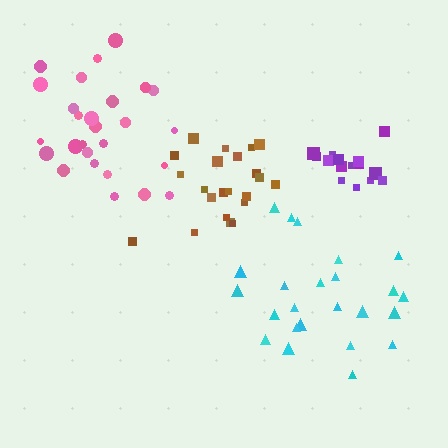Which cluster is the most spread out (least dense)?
Cyan.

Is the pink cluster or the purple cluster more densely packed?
Purple.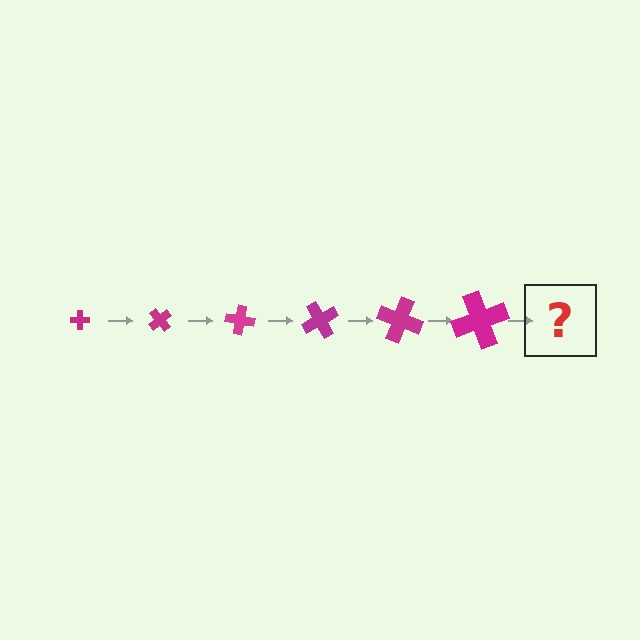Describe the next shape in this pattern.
It should be a cross, larger than the previous one and rotated 300 degrees from the start.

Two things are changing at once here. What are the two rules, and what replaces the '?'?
The two rules are that the cross grows larger each step and it rotates 50 degrees each step. The '?' should be a cross, larger than the previous one and rotated 300 degrees from the start.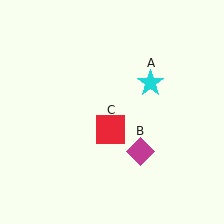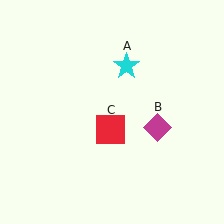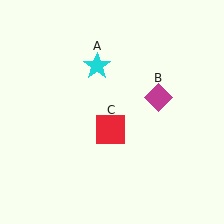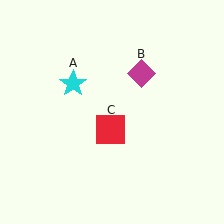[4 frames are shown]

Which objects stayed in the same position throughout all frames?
Red square (object C) remained stationary.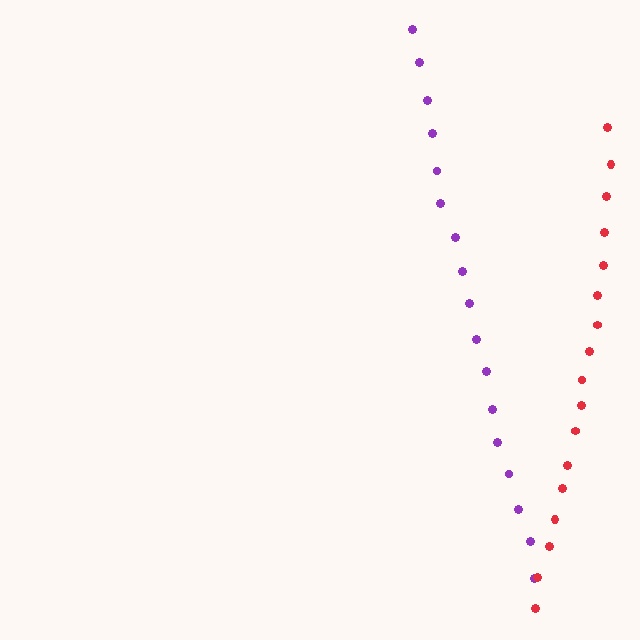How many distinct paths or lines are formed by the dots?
There are 2 distinct paths.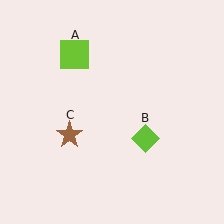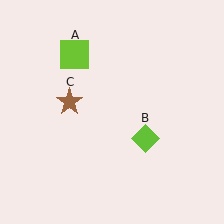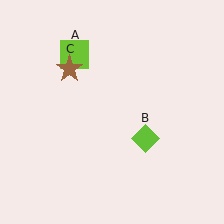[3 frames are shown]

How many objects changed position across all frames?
1 object changed position: brown star (object C).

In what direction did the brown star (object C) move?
The brown star (object C) moved up.